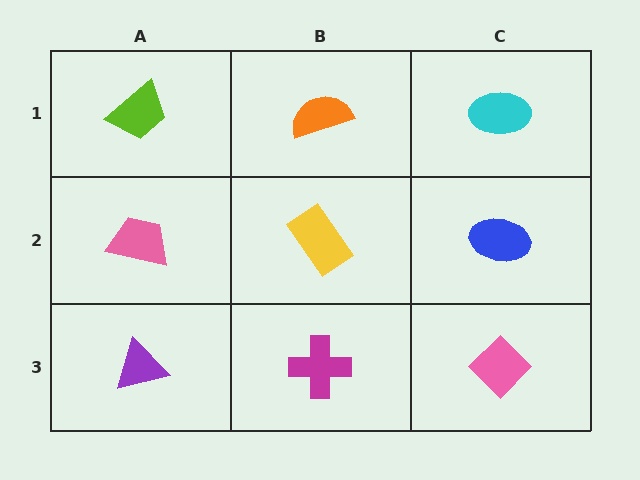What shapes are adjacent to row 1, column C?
A blue ellipse (row 2, column C), an orange semicircle (row 1, column B).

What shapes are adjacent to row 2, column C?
A cyan ellipse (row 1, column C), a pink diamond (row 3, column C), a yellow rectangle (row 2, column B).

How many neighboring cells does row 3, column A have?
2.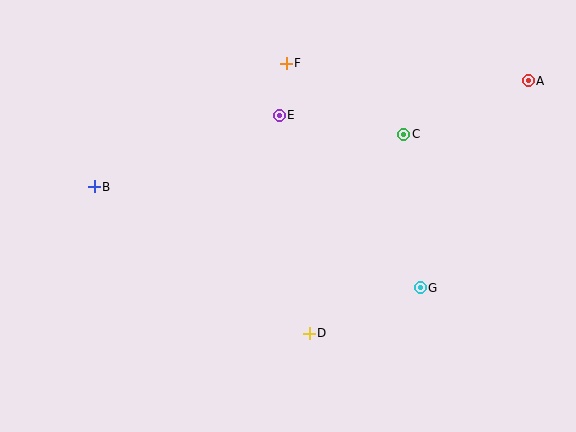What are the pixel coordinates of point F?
Point F is at (286, 63).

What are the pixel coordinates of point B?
Point B is at (94, 187).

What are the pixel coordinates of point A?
Point A is at (528, 81).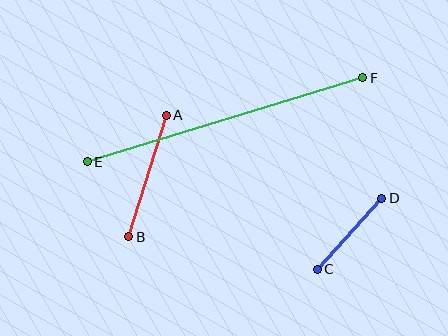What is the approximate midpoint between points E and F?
The midpoint is at approximately (225, 120) pixels.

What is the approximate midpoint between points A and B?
The midpoint is at approximately (147, 176) pixels.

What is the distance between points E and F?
The distance is approximately 288 pixels.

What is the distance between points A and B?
The distance is approximately 127 pixels.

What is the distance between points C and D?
The distance is approximately 96 pixels.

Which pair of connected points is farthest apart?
Points E and F are farthest apart.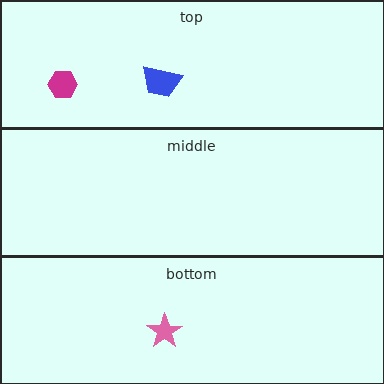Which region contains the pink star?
The bottom region.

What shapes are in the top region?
The blue trapezoid, the magenta hexagon.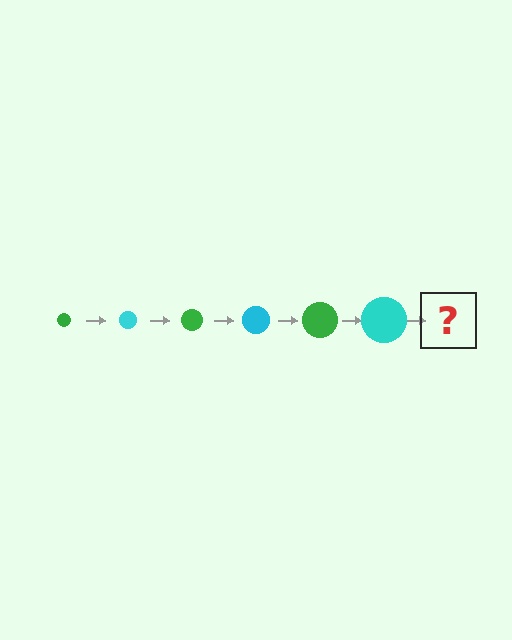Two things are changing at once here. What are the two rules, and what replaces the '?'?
The two rules are that the circle grows larger each step and the color cycles through green and cyan. The '?' should be a green circle, larger than the previous one.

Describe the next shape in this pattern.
It should be a green circle, larger than the previous one.